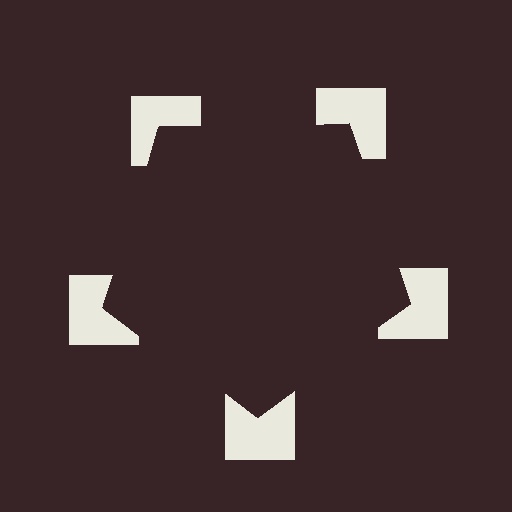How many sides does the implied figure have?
5 sides.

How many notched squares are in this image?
There are 5 — one at each vertex of the illusory pentagon.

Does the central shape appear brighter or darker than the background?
It typically appears slightly darker than the background, even though no actual brightness change is drawn.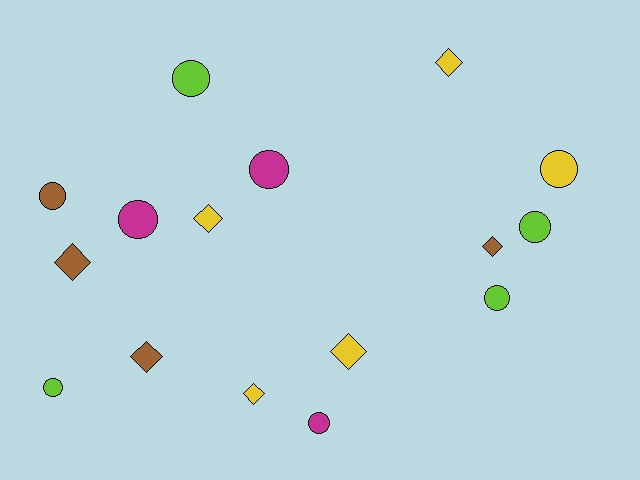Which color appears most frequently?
Yellow, with 5 objects.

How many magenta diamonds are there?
There are no magenta diamonds.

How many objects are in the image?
There are 16 objects.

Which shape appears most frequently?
Circle, with 9 objects.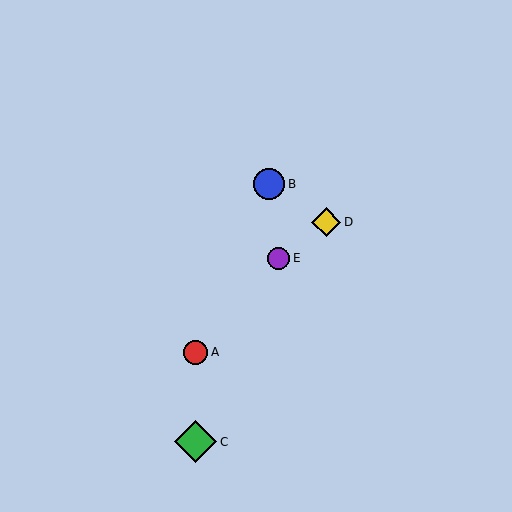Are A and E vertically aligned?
No, A is at x≈196 and E is at x≈279.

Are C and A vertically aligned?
Yes, both are at x≈196.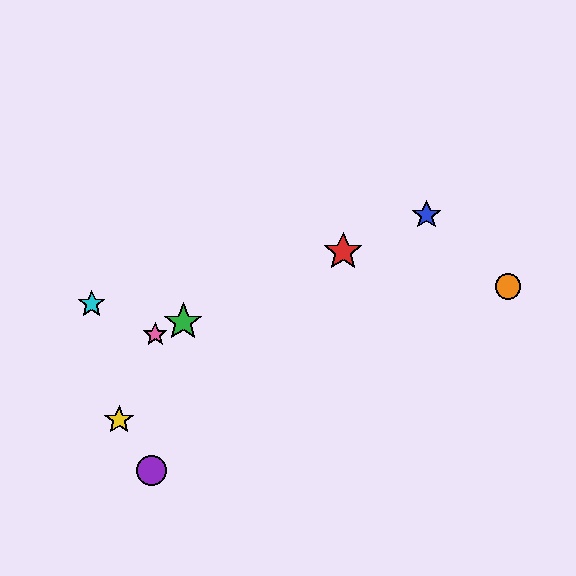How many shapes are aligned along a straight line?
4 shapes (the red star, the blue star, the green star, the pink star) are aligned along a straight line.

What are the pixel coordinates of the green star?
The green star is at (183, 322).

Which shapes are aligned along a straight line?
The red star, the blue star, the green star, the pink star are aligned along a straight line.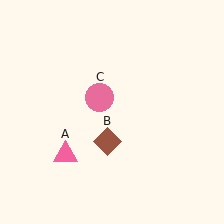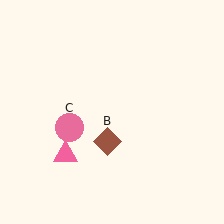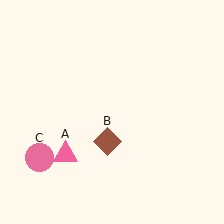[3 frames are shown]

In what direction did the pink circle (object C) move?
The pink circle (object C) moved down and to the left.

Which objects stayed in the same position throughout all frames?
Pink triangle (object A) and brown diamond (object B) remained stationary.